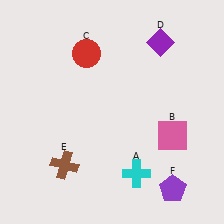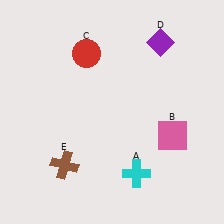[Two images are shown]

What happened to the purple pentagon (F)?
The purple pentagon (F) was removed in Image 2. It was in the bottom-right area of Image 1.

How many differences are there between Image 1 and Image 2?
There is 1 difference between the two images.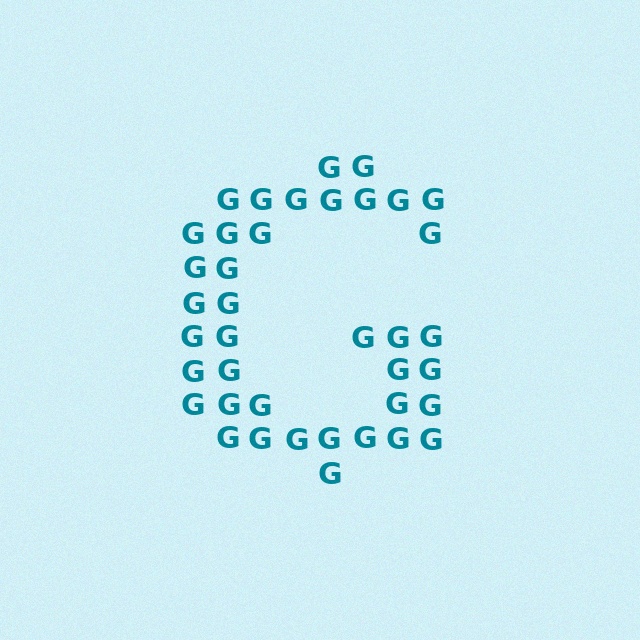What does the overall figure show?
The overall figure shows the letter G.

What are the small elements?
The small elements are letter G's.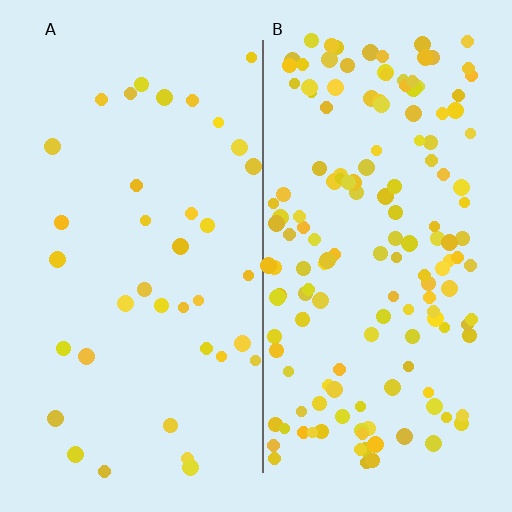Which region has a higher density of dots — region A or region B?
B (the right).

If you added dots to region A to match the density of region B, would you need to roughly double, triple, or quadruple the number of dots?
Approximately quadruple.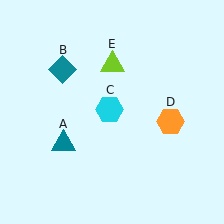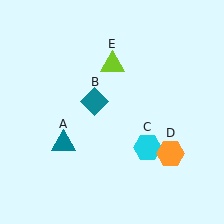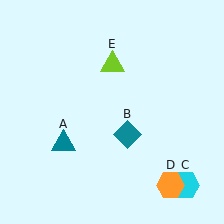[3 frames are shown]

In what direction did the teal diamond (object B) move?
The teal diamond (object B) moved down and to the right.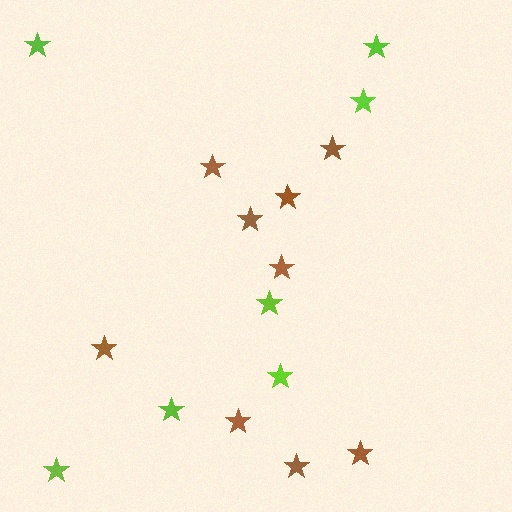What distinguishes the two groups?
There are 2 groups: one group of brown stars (9) and one group of lime stars (7).